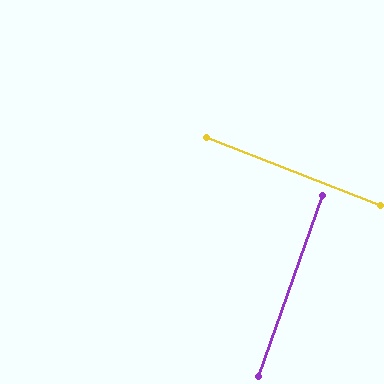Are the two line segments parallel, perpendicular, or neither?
Perpendicular — they meet at approximately 88°.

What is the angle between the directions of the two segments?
Approximately 88 degrees.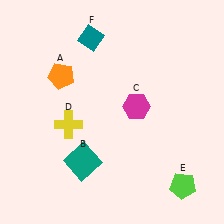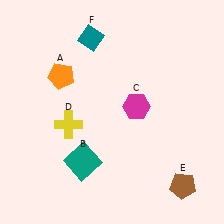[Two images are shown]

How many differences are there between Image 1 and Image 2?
There is 1 difference between the two images.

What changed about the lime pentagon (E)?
In Image 1, E is lime. In Image 2, it changed to brown.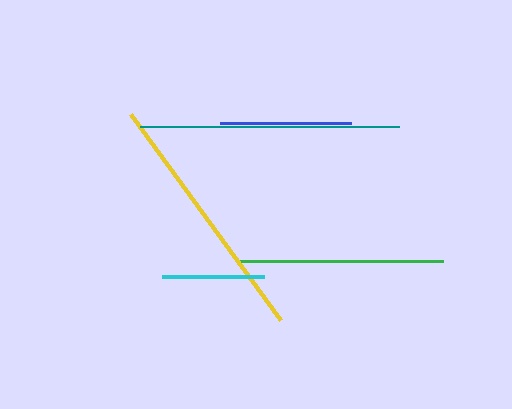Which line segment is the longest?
The teal line is the longest at approximately 259 pixels.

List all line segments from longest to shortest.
From longest to shortest: teal, yellow, green, blue, cyan.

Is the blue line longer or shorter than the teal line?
The teal line is longer than the blue line.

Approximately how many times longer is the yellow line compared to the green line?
The yellow line is approximately 1.2 times the length of the green line.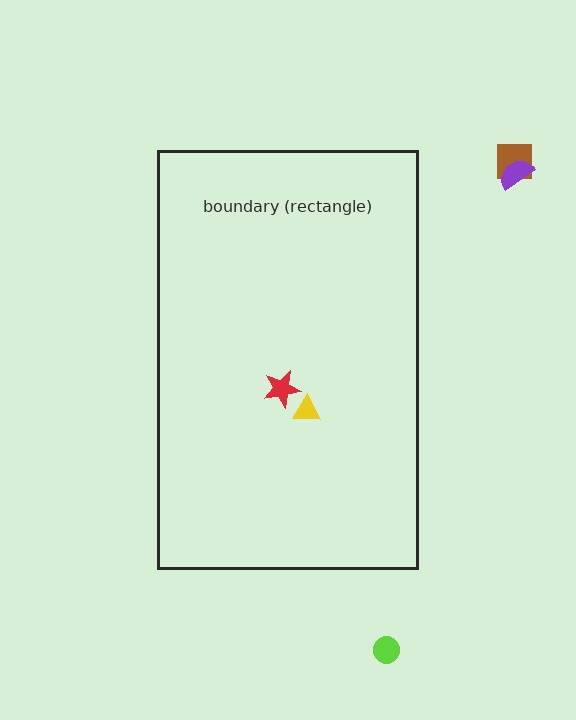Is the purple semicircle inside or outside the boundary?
Outside.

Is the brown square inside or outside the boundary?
Outside.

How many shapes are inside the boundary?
2 inside, 3 outside.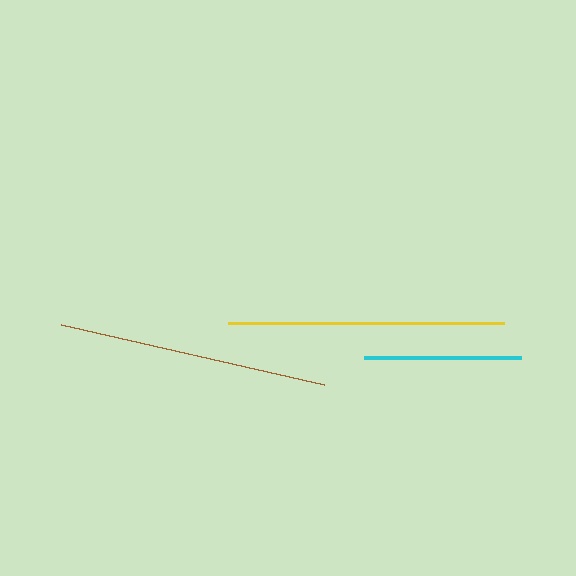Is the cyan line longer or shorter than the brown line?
The brown line is longer than the cyan line.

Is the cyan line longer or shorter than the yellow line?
The yellow line is longer than the cyan line.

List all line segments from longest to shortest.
From longest to shortest: yellow, brown, cyan.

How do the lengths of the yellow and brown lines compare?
The yellow and brown lines are approximately the same length.